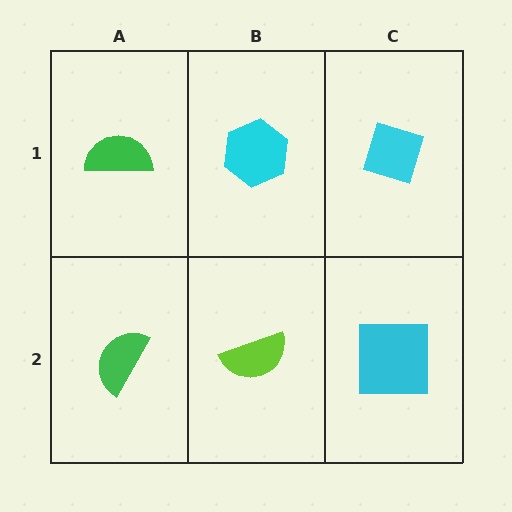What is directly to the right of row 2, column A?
A lime semicircle.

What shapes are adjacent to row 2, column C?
A cyan diamond (row 1, column C), a lime semicircle (row 2, column B).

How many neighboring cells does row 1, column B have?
3.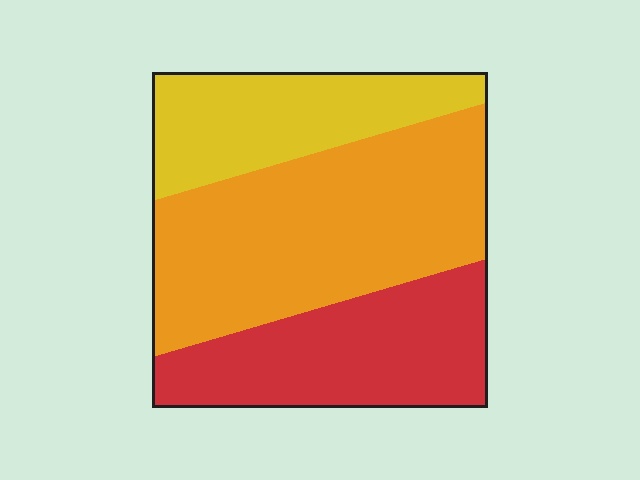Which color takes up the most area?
Orange, at roughly 45%.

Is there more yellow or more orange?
Orange.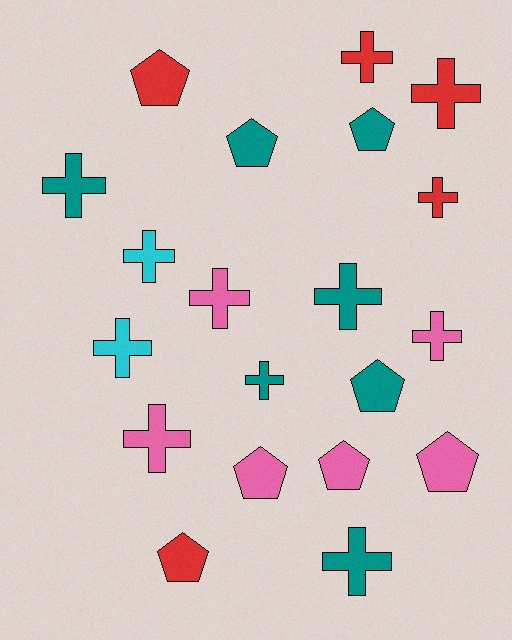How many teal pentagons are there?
There are 3 teal pentagons.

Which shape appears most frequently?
Cross, with 12 objects.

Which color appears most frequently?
Teal, with 7 objects.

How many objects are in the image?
There are 20 objects.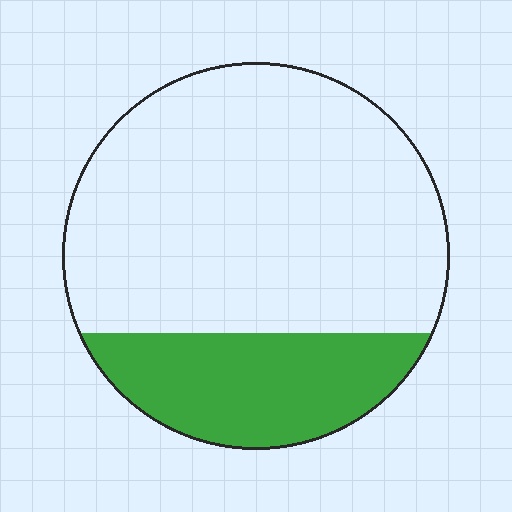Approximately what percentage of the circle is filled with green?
Approximately 25%.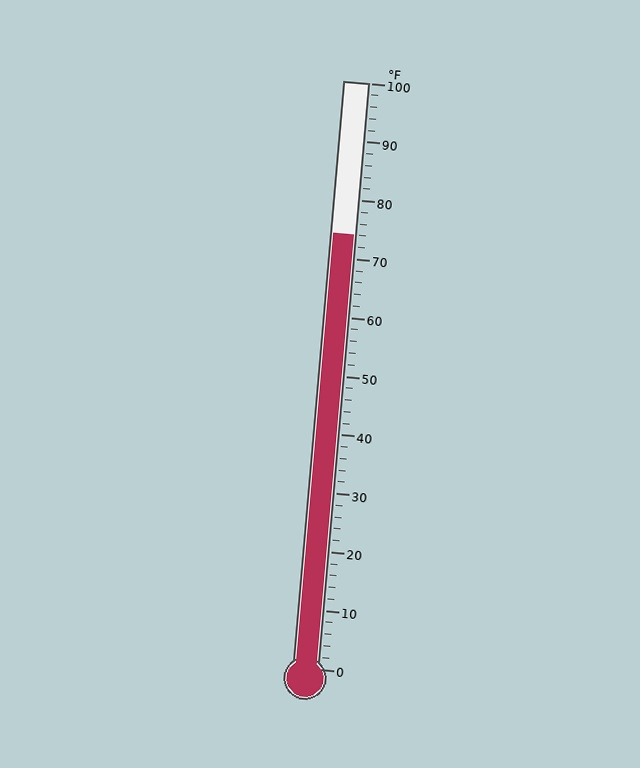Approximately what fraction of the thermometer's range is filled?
The thermometer is filled to approximately 75% of its range.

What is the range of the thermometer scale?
The thermometer scale ranges from 0°F to 100°F.